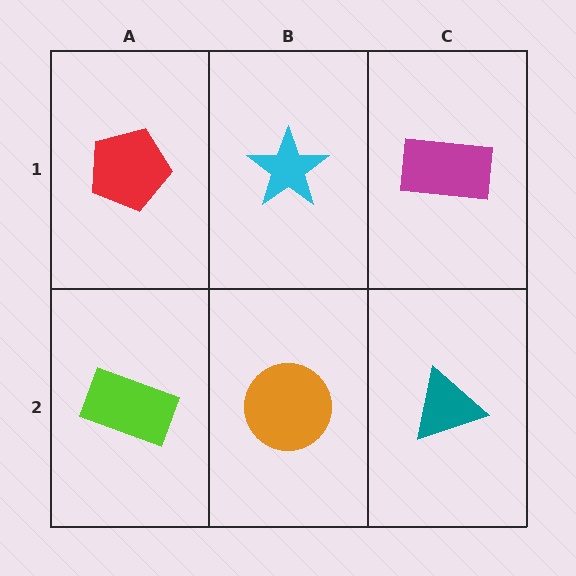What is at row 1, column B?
A cyan star.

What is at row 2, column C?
A teal triangle.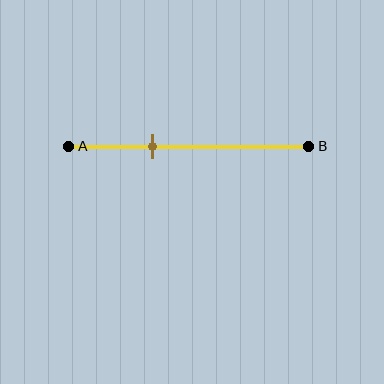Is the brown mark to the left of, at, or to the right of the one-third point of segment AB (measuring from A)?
The brown mark is approximately at the one-third point of segment AB.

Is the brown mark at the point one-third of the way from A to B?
Yes, the mark is approximately at the one-third point.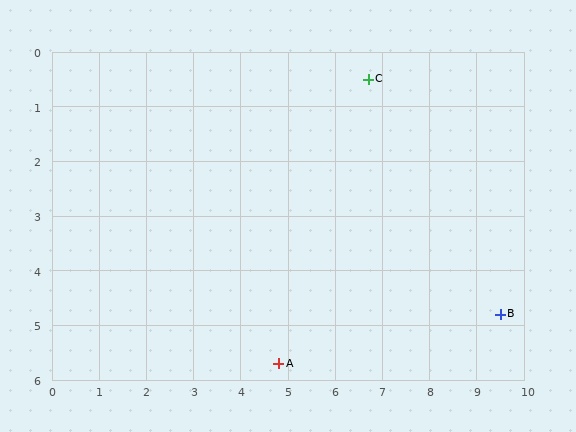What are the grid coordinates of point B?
Point B is at approximately (9.5, 4.8).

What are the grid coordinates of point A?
Point A is at approximately (4.8, 5.7).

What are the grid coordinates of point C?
Point C is at approximately (6.7, 0.5).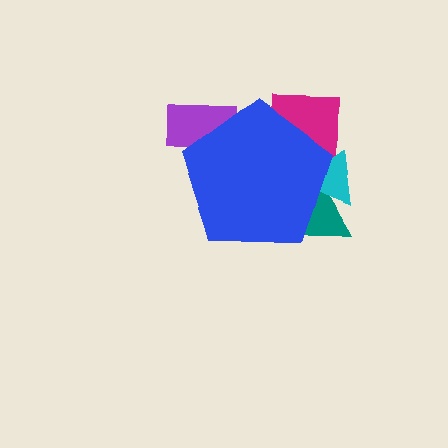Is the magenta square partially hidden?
Yes, the magenta square is partially hidden behind the blue pentagon.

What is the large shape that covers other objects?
A blue pentagon.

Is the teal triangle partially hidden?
Yes, the teal triangle is partially hidden behind the blue pentagon.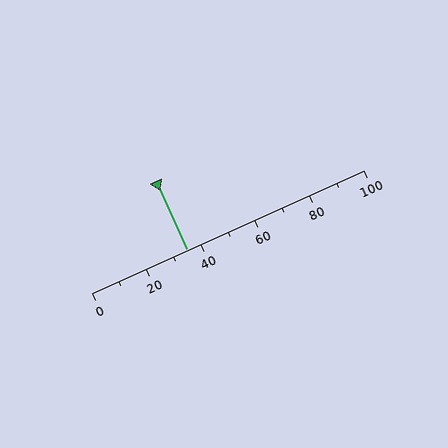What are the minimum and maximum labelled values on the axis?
The axis runs from 0 to 100.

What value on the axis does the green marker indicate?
The marker indicates approximately 35.